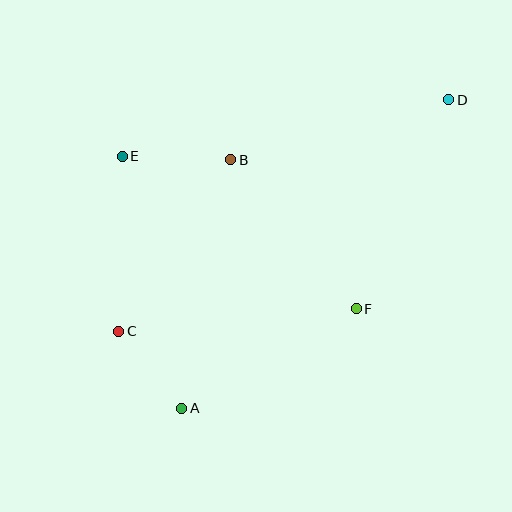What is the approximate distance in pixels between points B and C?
The distance between B and C is approximately 205 pixels.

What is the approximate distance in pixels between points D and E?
The distance between D and E is approximately 331 pixels.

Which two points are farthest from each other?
Points A and D are farthest from each other.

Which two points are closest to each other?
Points A and C are closest to each other.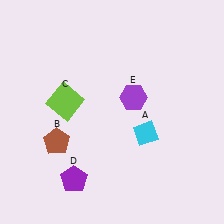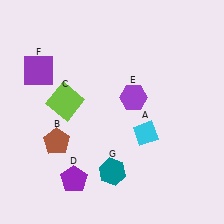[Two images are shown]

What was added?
A purple square (F), a teal hexagon (G) were added in Image 2.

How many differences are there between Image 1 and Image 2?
There are 2 differences between the two images.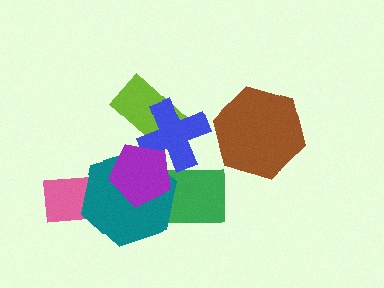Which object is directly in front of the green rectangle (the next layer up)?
The blue cross is directly in front of the green rectangle.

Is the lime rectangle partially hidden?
Yes, it is partially covered by another shape.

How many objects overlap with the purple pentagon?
3 objects overlap with the purple pentagon.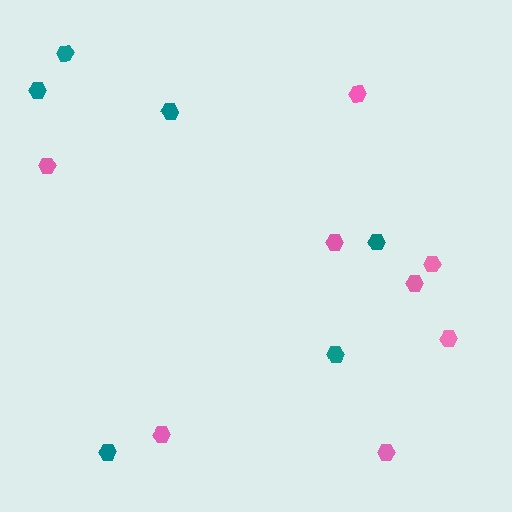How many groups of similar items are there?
There are 2 groups: one group of pink hexagons (8) and one group of teal hexagons (6).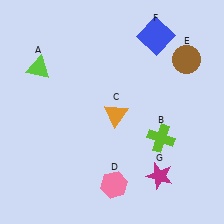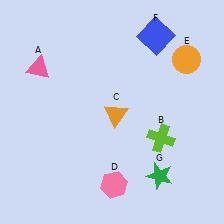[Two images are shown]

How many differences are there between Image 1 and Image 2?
There are 3 differences between the two images.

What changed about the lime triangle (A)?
In Image 1, A is lime. In Image 2, it changed to pink.